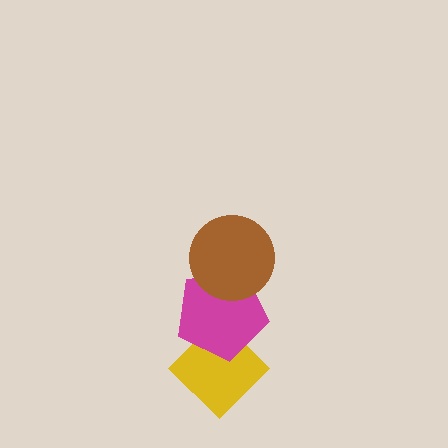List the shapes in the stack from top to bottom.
From top to bottom: the brown circle, the magenta pentagon, the yellow diamond.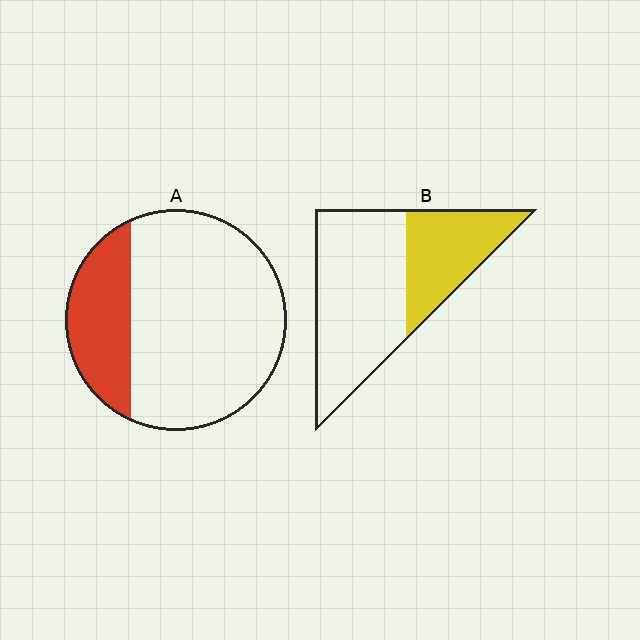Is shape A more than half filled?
No.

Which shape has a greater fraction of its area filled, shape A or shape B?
Shape B.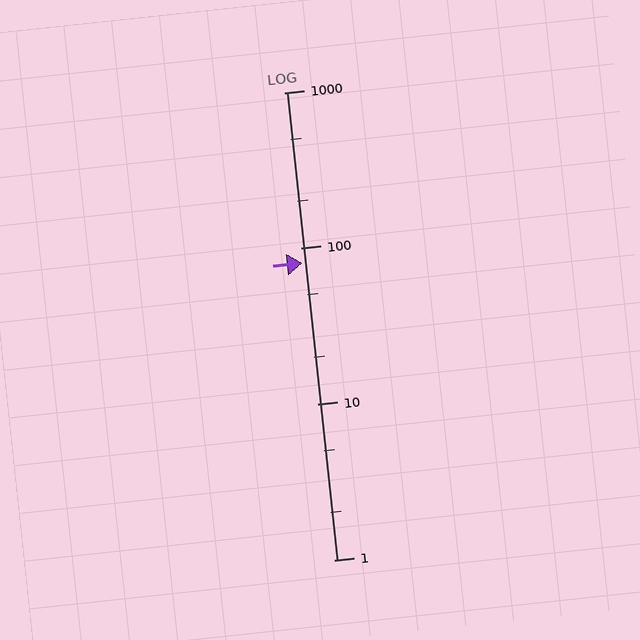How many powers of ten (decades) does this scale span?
The scale spans 3 decades, from 1 to 1000.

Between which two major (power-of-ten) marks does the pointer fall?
The pointer is between 10 and 100.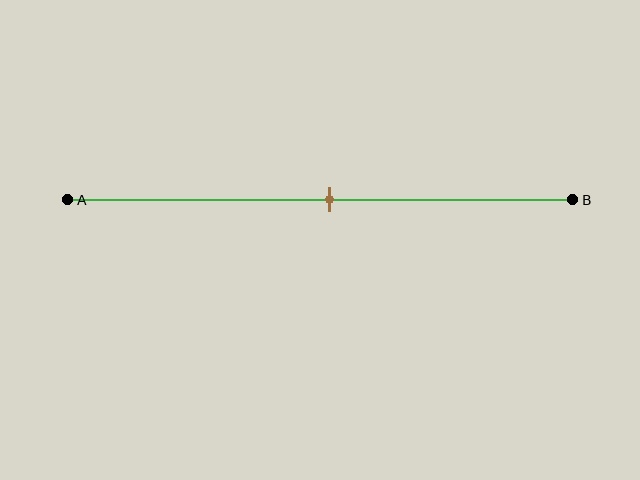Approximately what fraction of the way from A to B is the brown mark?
The brown mark is approximately 50% of the way from A to B.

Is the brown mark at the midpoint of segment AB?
Yes, the mark is approximately at the midpoint.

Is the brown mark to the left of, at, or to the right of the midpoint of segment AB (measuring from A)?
The brown mark is approximately at the midpoint of segment AB.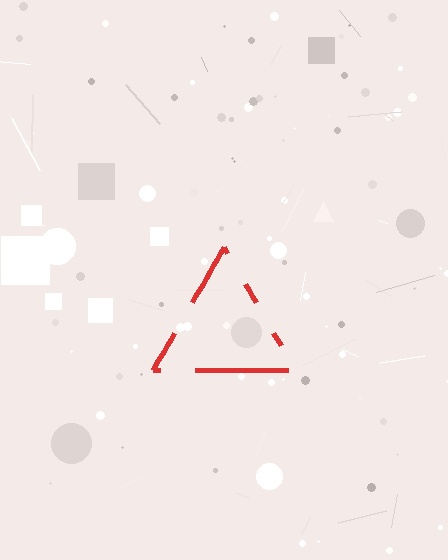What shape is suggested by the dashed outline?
The dashed outline suggests a triangle.